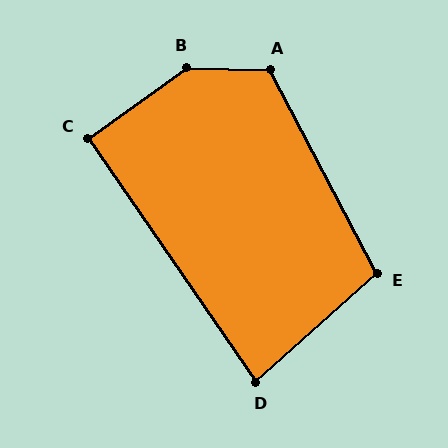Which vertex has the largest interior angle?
B, at approximately 143 degrees.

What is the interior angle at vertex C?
Approximately 91 degrees (approximately right).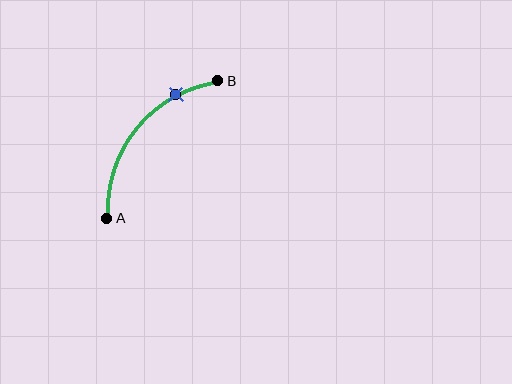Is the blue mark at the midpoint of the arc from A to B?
No. The blue mark lies on the arc but is closer to endpoint B. The arc midpoint would be at the point on the curve equidistant along the arc from both A and B.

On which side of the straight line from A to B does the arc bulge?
The arc bulges above and to the left of the straight line connecting A and B.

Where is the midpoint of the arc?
The arc midpoint is the point on the curve farthest from the straight line joining A and B. It sits above and to the left of that line.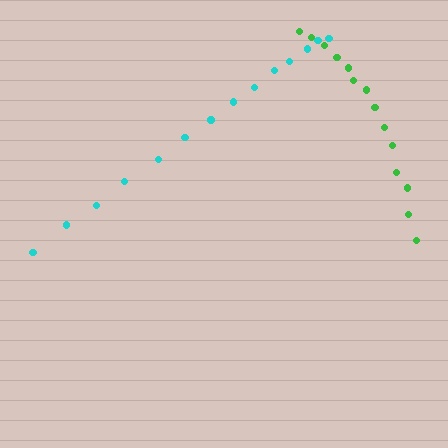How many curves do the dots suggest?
There are 2 distinct paths.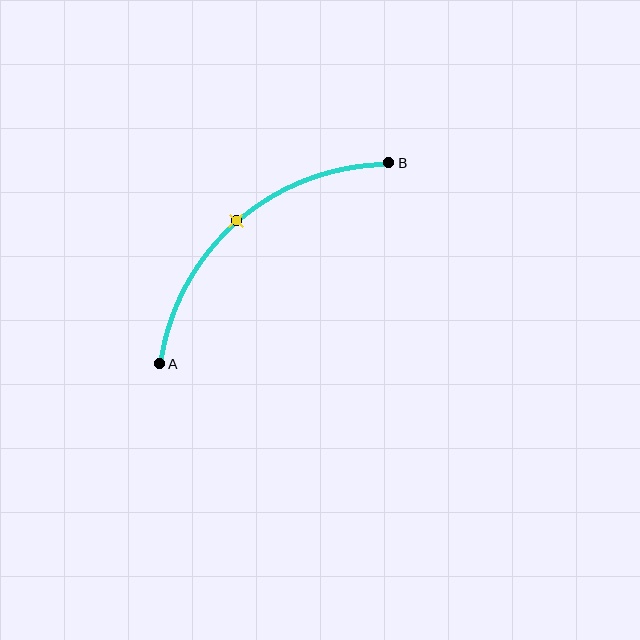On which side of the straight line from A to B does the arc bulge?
The arc bulges above and to the left of the straight line connecting A and B.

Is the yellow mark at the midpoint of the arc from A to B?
Yes. The yellow mark lies on the arc at equal arc-length from both A and B — it is the arc midpoint.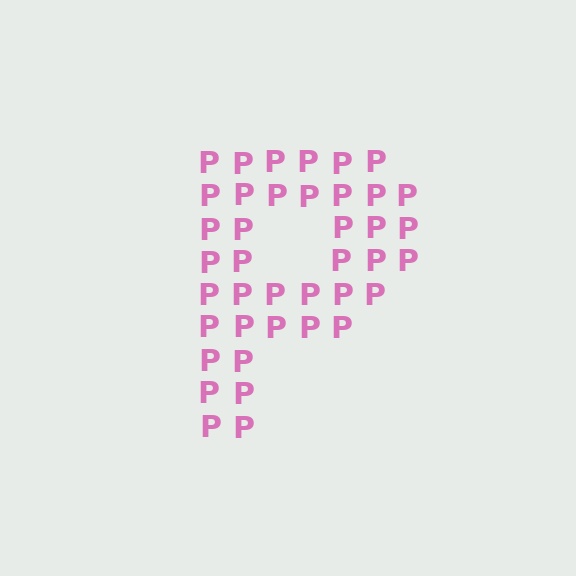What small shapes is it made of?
It is made of small letter P's.